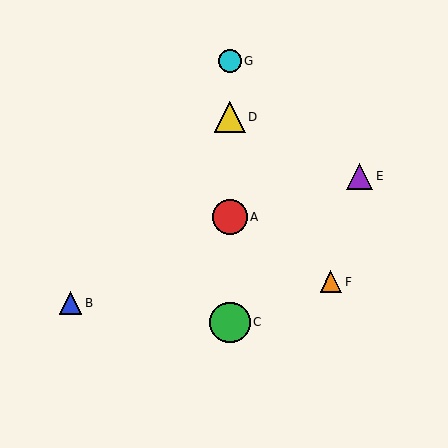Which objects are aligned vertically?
Objects A, C, D, G are aligned vertically.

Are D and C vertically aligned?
Yes, both are at x≈230.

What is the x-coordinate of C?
Object C is at x≈230.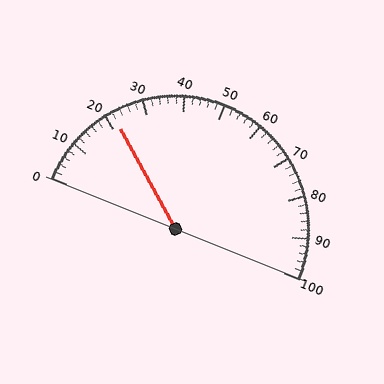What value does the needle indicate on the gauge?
The needle indicates approximately 22.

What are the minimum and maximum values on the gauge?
The gauge ranges from 0 to 100.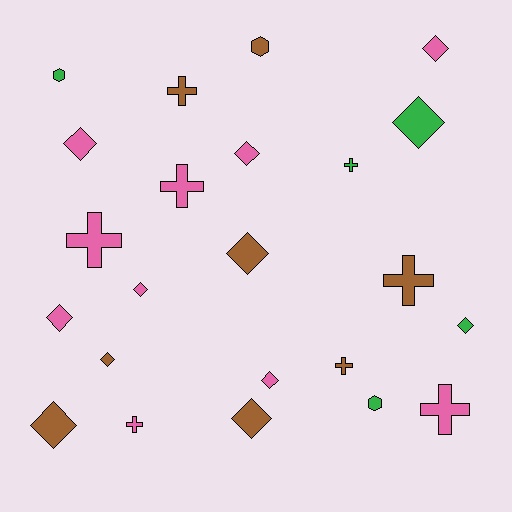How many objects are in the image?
There are 23 objects.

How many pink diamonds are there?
There are 6 pink diamonds.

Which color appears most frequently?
Pink, with 10 objects.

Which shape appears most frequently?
Diamond, with 12 objects.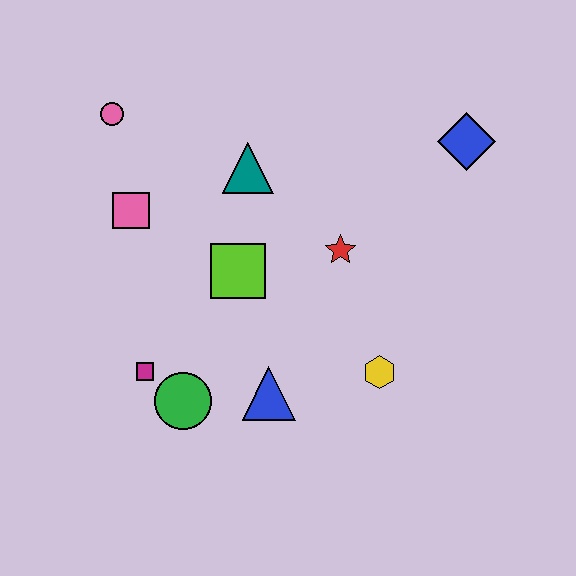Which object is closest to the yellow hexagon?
The blue triangle is closest to the yellow hexagon.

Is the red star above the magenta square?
Yes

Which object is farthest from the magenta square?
The blue diamond is farthest from the magenta square.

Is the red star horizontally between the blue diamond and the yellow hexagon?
No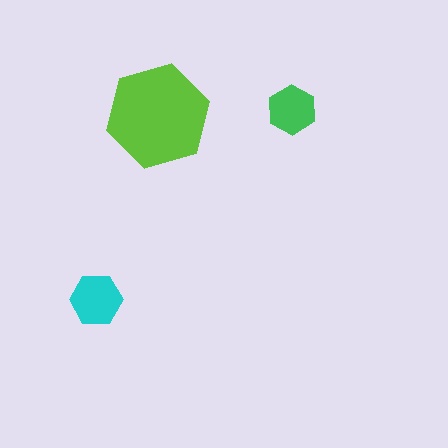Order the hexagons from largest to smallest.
the lime one, the cyan one, the green one.